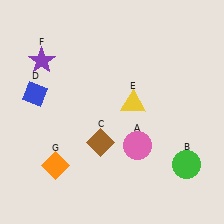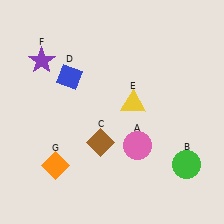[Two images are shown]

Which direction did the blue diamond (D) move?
The blue diamond (D) moved right.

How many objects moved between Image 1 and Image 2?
1 object moved between the two images.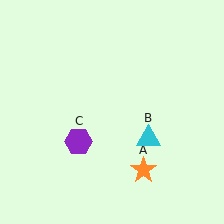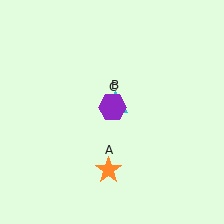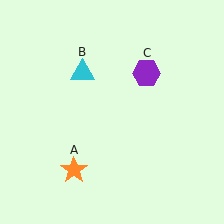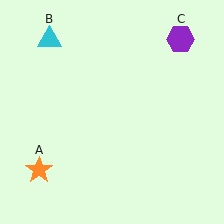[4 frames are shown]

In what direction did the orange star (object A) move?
The orange star (object A) moved left.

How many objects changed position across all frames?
3 objects changed position: orange star (object A), cyan triangle (object B), purple hexagon (object C).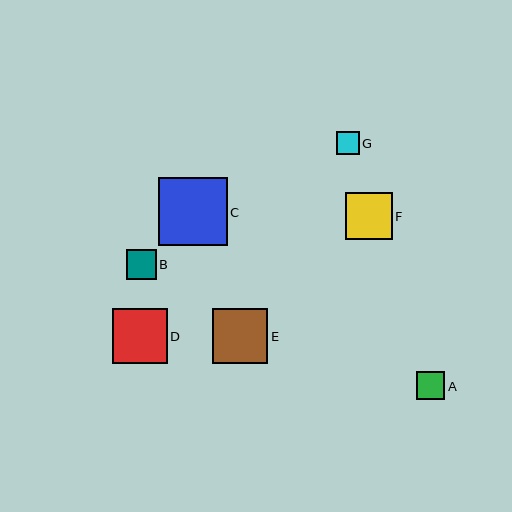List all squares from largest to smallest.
From largest to smallest: C, E, D, F, B, A, G.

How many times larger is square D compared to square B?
Square D is approximately 1.9 times the size of square B.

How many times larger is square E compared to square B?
Square E is approximately 1.9 times the size of square B.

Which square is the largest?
Square C is the largest with a size of approximately 68 pixels.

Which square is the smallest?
Square G is the smallest with a size of approximately 23 pixels.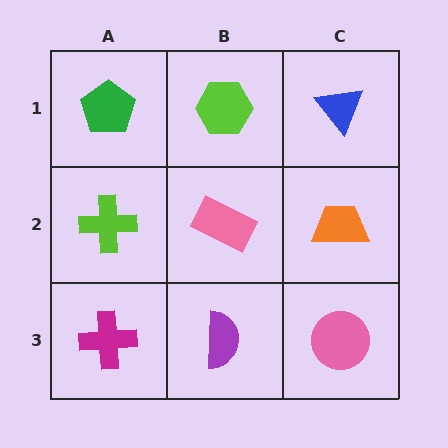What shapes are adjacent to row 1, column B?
A pink rectangle (row 2, column B), a green pentagon (row 1, column A), a blue triangle (row 1, column C).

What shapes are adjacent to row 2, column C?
A blue triangle (row 1, column C), a pink circle (row 3, column C), a pink rectangle (row 2, column B).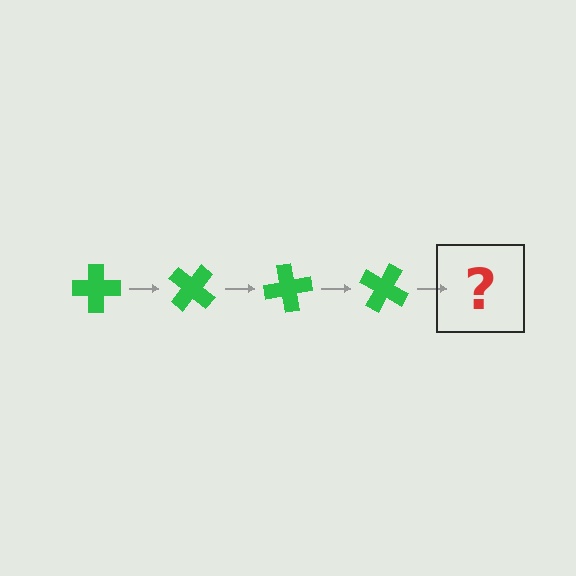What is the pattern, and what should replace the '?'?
The pattern is that the cross rotates 40 degrees each step. The '?' should be a green cross rotated 160 degrees.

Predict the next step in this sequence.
The next step is a green cross rotated 160 degrees.